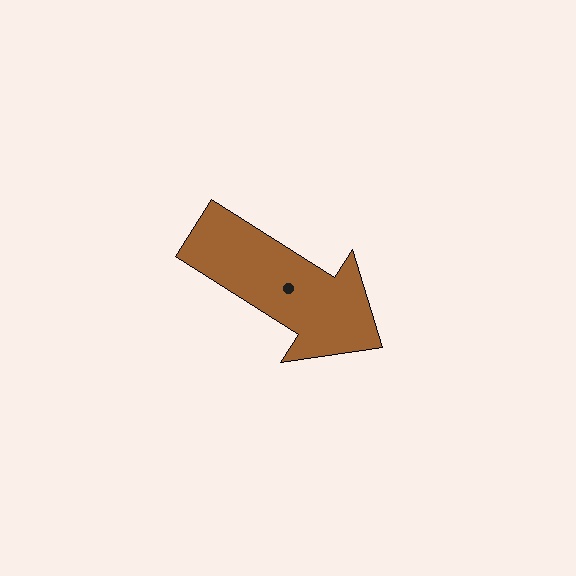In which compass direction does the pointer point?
Southeast.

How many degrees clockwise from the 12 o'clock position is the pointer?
Approximately 123 degrees.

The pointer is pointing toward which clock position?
Roughly 4 o'clock.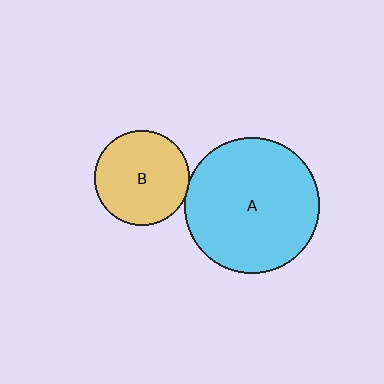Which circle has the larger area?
Circle A (cyan).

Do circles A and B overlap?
Yes.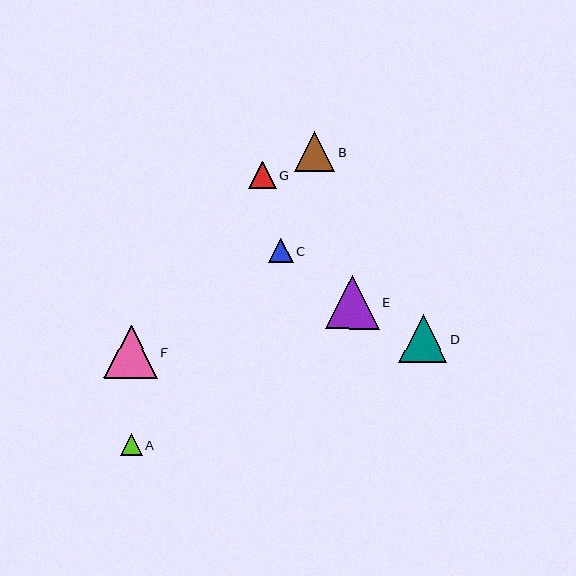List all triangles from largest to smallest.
From largest to smallest: F, E, D, B, G, C, A.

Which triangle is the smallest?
Triangle A is the smallest with a size of approximately 22 pixels.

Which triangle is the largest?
Triangle F is the largest with a size of approximately 54 pixels.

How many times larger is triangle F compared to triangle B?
Triangle F is approximately 1.3 times the size of triangle B.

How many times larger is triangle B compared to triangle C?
Triangle B is approximately 1.6 times the size of triangle C.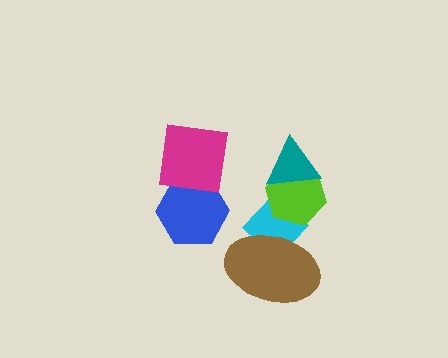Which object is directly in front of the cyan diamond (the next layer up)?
The lime hexagon is directly in front of the cyan diamond.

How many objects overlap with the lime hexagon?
2 objects overlap with the lime hexagon.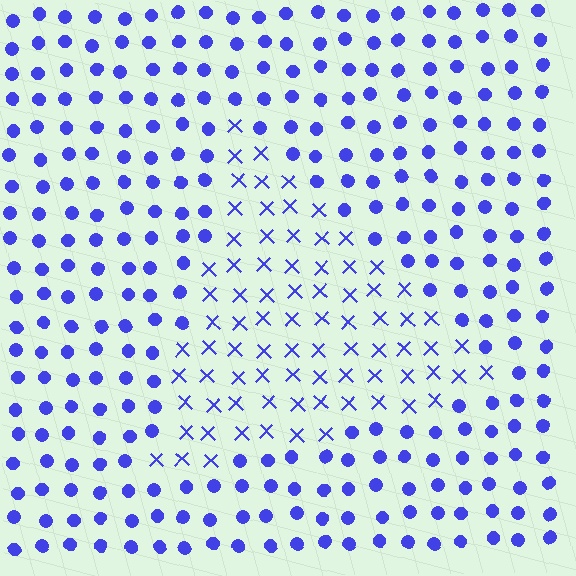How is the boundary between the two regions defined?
The boundary is defined by a change in element shape: X marks inside vs. circles outside. All elements share the same color and spacing.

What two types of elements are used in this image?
The image uses X marks inside the triangle region and circles outside it.